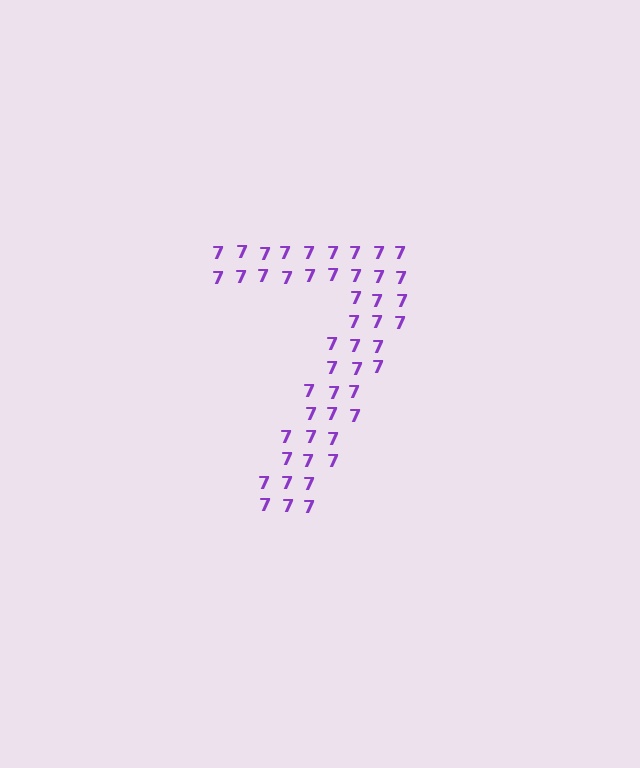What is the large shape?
The large shape is the digit 7.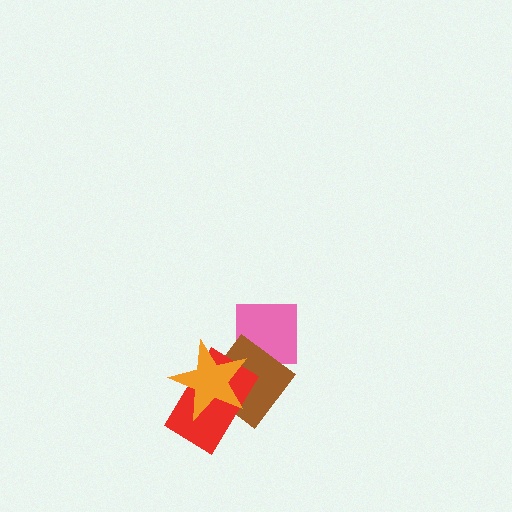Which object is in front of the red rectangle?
The orange star is in front of the red rectangle.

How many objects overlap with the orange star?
2 objects overlap with the orange star.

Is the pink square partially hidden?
Yes, it is partially covered by another shape.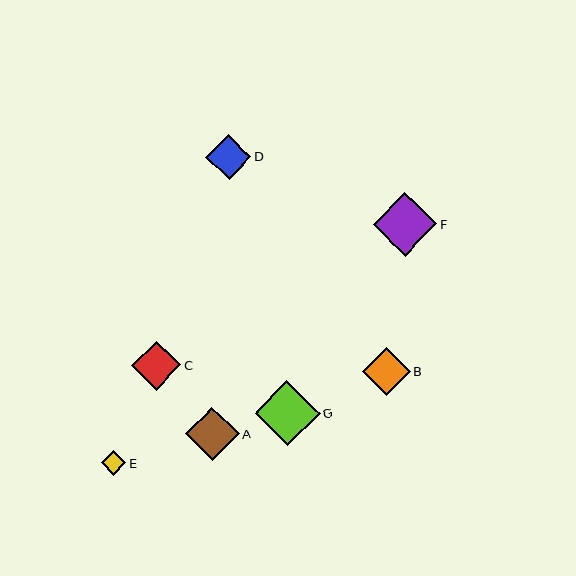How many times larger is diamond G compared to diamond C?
Diamond G is approximately 1.3 times the size of diamond C.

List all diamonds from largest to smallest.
From largest to smallest: G, F, A, C, B, D, E.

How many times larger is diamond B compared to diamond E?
Diamond B is approximately 1.9 times the size of diamond E.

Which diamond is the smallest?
Diamond E is the smallest with a size of approximately 25 pixels.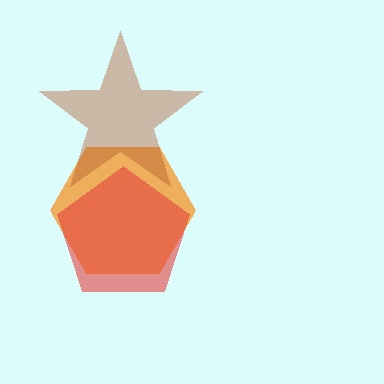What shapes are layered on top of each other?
The layered shapes are: an orange hexagon, a brown star, a red pentagon.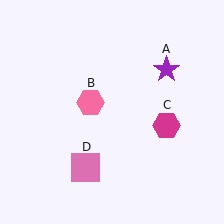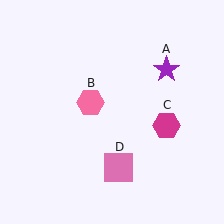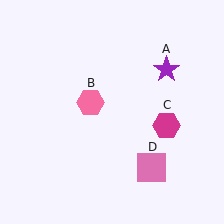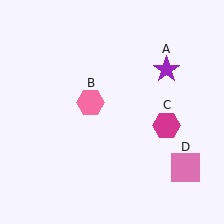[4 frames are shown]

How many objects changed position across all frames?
1 object changed position: pink square (object D).